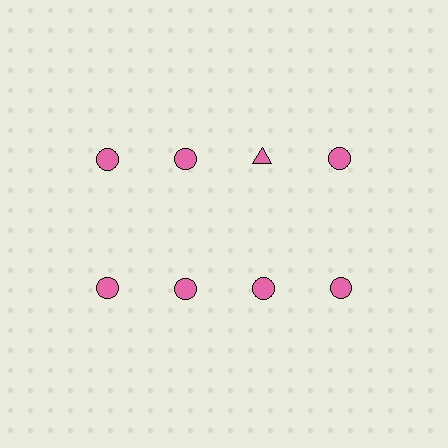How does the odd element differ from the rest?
It has a different shape: triangle instead of circle.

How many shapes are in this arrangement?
There are 8 shapes arranged in a grid pattern.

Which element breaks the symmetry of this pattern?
The pink triangle in the top row, center column breaks the symmetry. All other shapes are pink circles.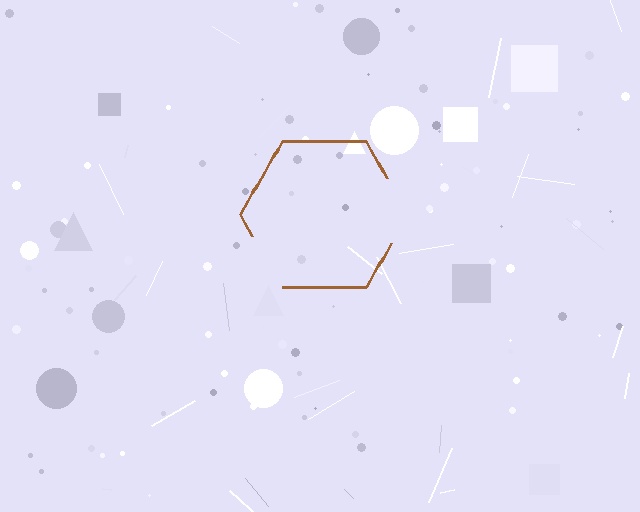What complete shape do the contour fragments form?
The contour fragments form a hexagon.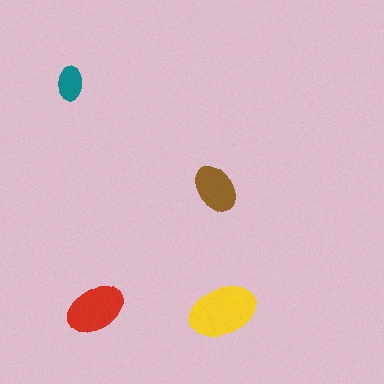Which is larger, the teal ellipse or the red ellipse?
The red one.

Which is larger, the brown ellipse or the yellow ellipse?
The yellow one.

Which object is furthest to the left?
The teal ellipse is leftmost.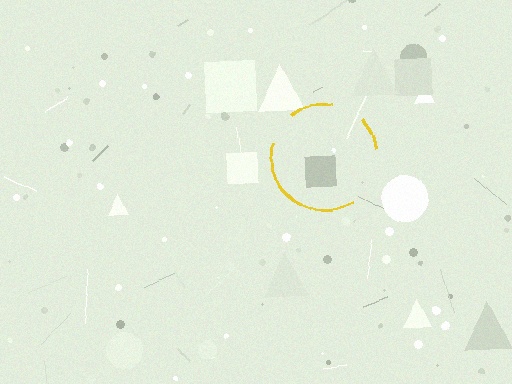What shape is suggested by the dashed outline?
The dashed outline suggests a circle.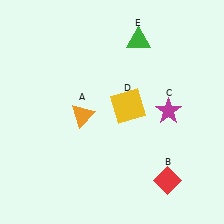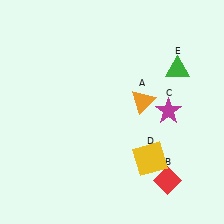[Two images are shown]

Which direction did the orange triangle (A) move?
The orange triangle (A) moved right.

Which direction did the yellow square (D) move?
The yellow square (D) moved down.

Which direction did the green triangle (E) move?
The green triangle (E) moved right.